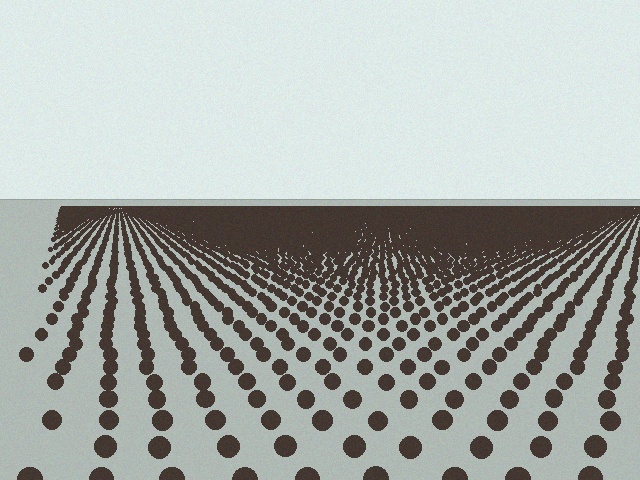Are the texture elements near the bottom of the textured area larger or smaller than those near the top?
Larger. Near the bottom, elements are closer to the viewer and appear at a bigger on-screen size.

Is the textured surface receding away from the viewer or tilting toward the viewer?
The surface is receding away from the viewer. Texture elements get smaller and denser toward the top.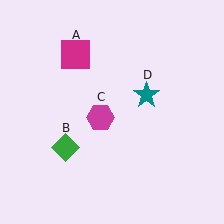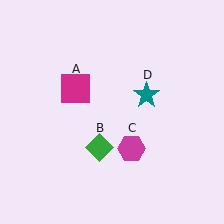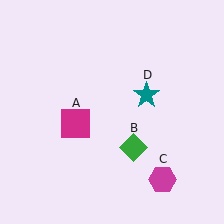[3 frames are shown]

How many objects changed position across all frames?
3 objects changed position: magenta square (object A), green diamond (object B), magenta hexagon (object C).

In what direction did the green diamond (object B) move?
The green diamond (object B) moved right.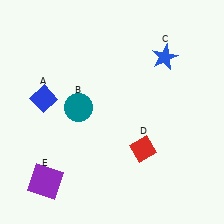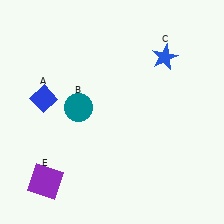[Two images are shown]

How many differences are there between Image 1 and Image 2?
There is 1 difference between the two images.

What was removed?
The red diamond (D) was removed in Image 2.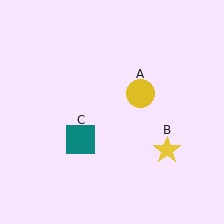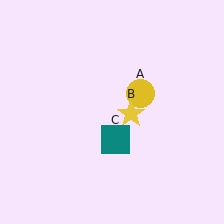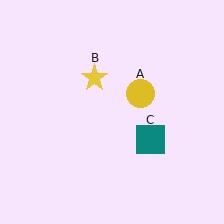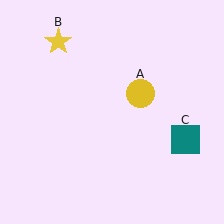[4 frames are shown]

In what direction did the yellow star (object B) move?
The yellow star (object B) moved up and to the left.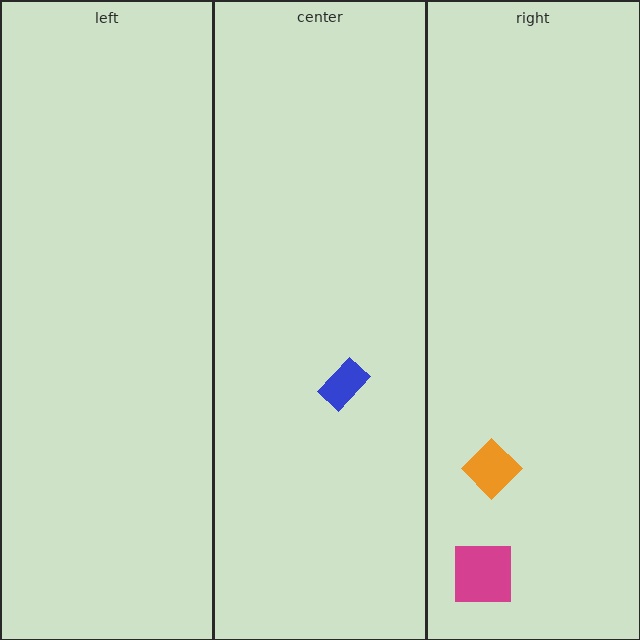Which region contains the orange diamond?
The right region.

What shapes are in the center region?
The blue rectangle.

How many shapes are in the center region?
1.